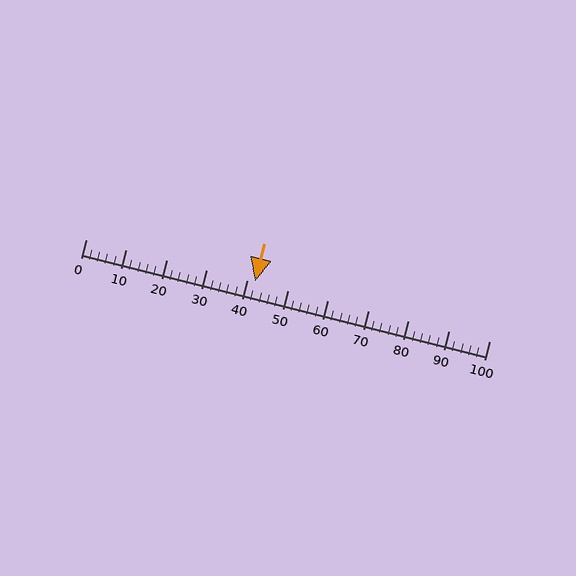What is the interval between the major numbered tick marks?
The major tick marks are spaced 10 units apart.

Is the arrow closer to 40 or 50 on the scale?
The arrow is closer to 40.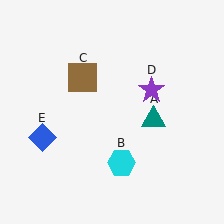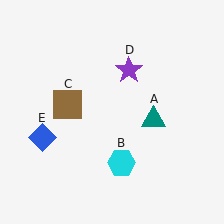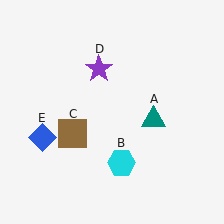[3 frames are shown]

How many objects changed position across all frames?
2 objects changed position: brown square (object C), purple star (object D).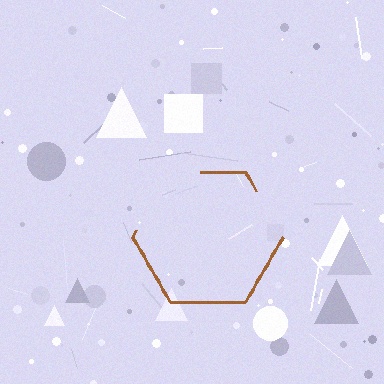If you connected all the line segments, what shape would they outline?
They would outline a hexagon.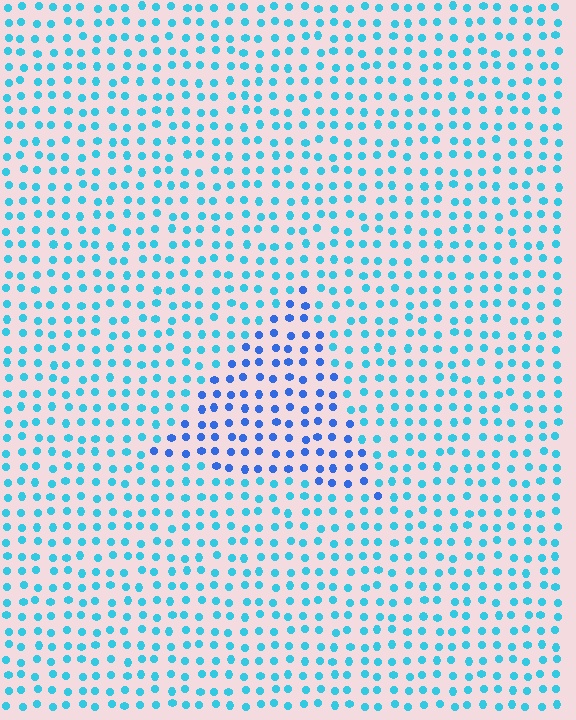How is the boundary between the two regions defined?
The boundary is defined purely by a slight shift in hue (about 33 degrees). Spacing, size, and orientation are identical on both sides.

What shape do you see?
I see a triangle.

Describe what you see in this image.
The image is filled with small cyan elements in a uniform arrangement. A triangle-shaped region is visible where the elements are tinted to a slightly different hue, forming a subtle color boundary.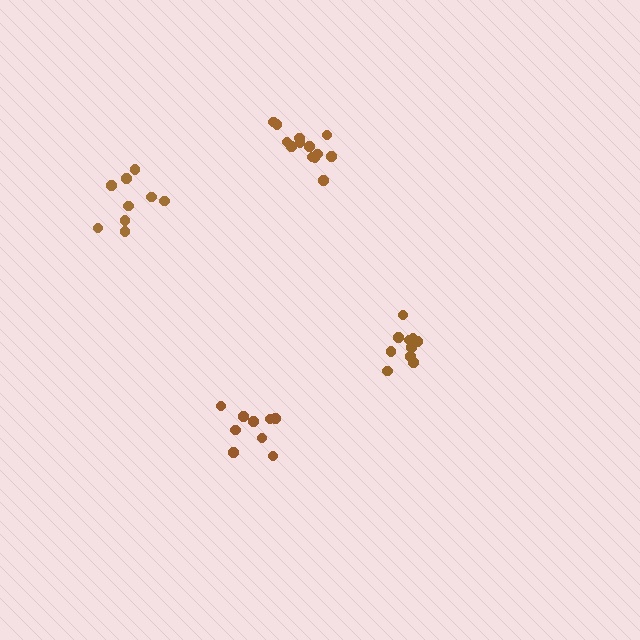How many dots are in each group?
Group 1: 13 dots, Group 2: 10 dots, Group 3: 9 dots, Group 4: 10 dots (42 total).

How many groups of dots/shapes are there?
There are 4 groups.